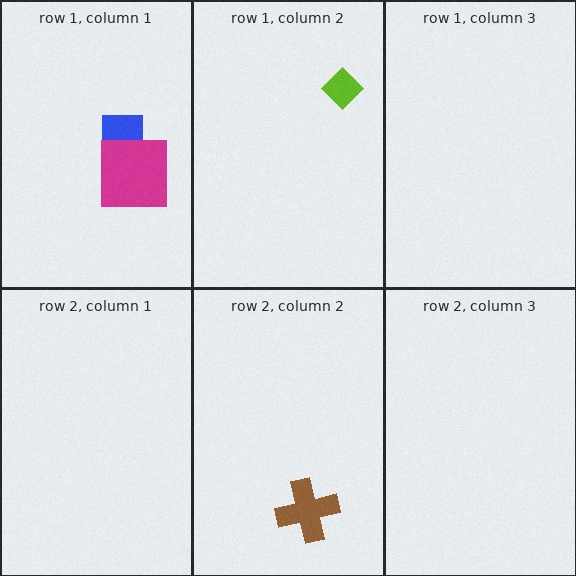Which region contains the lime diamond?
The row 1, column 2 region.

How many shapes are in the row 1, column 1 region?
2.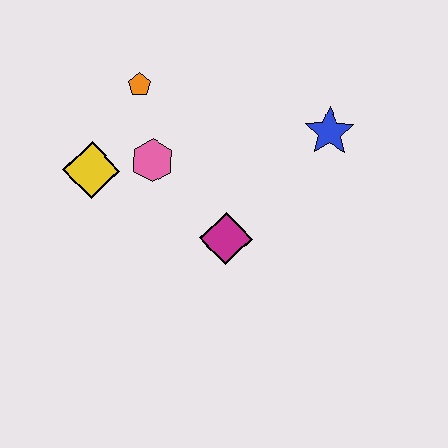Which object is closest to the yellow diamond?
The pink hexagon is closest to the yellow diamond.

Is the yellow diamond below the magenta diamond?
No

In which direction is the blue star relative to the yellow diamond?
The blue star is to the right of the yellow diamond.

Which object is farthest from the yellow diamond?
The blue star is farthest from the yellow diamond.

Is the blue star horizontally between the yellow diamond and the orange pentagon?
No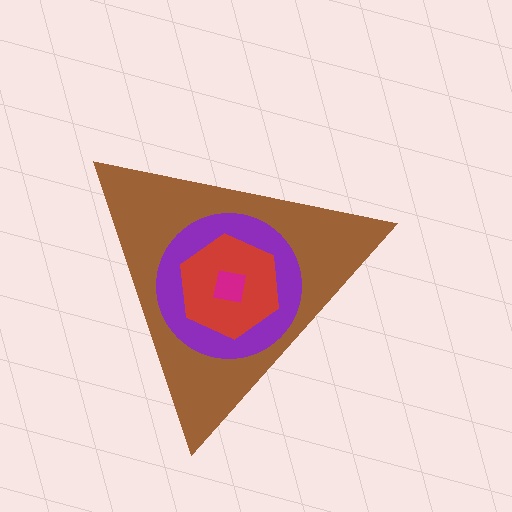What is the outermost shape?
The brown triangle.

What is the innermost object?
The magenta square.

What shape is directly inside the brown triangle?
The purple circle.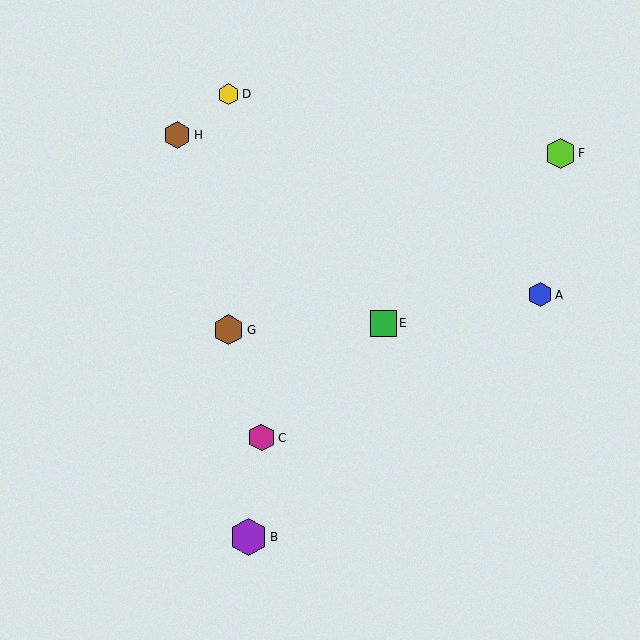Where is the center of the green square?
The center of the green square is at (384, 323).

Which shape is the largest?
The purple hexagon (labeled B) is the largest.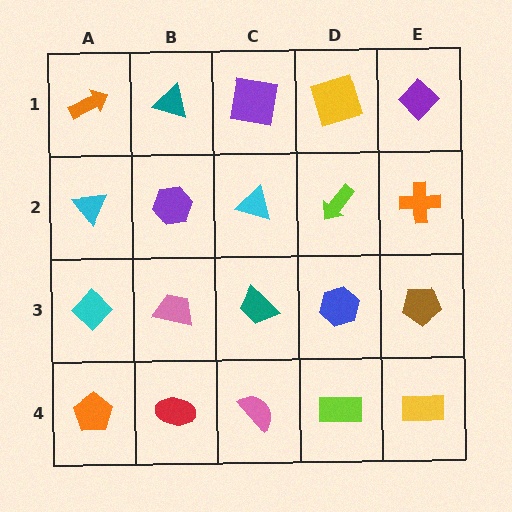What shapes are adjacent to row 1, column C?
A cyan triangle (row 2, column C), a teal triangle (row 1, column B), a yellow square (row 1, column D).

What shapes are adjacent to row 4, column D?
A blue hexagon (row 3, column D), a pink semicircle (row 4, column C), a yellow rectangle (row 4, column E).